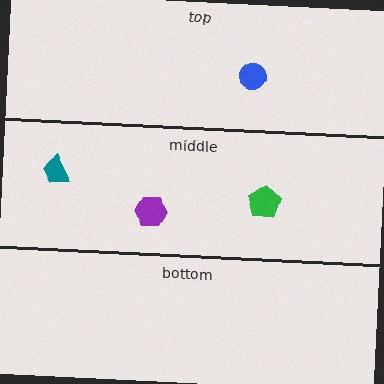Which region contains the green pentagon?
The middle region.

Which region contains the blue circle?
The top region.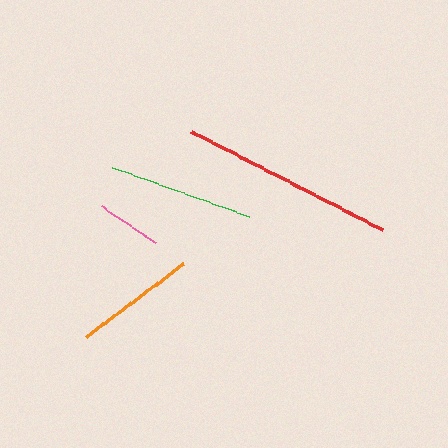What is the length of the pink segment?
The pink segment is approximately 66 pixels long.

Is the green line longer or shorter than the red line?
The red line is longer than the green line.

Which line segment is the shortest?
The pink line is the shortest at approximately 66 pixels.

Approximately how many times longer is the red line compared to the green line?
The red line is approximately 1.5 times the length of the green line.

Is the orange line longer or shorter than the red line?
The red line is longer than the orange line.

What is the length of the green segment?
The green segment is approximately 146 pixels long.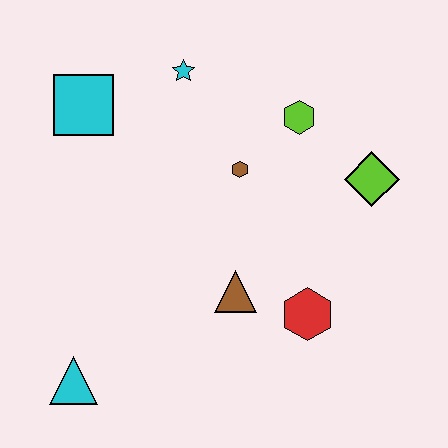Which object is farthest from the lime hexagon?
The cyan triangle is farthest from the lime hexagon.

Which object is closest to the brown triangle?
The red hexagon is closest to the brown triangle.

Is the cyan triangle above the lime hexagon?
No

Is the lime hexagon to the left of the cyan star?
No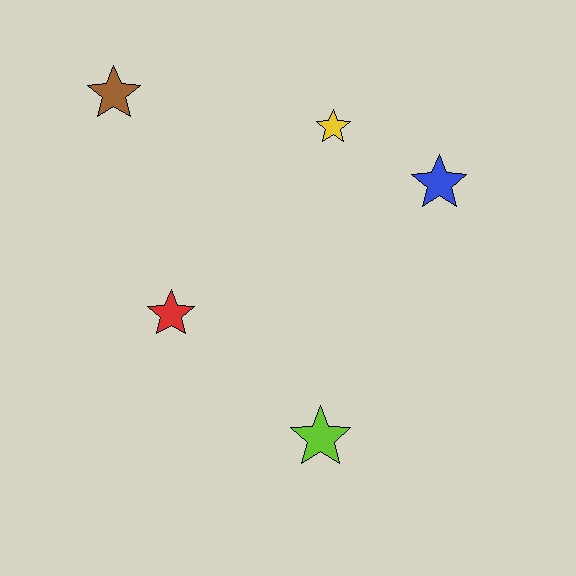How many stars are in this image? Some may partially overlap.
There are 5 stars.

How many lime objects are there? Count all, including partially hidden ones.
There is 1 lime object.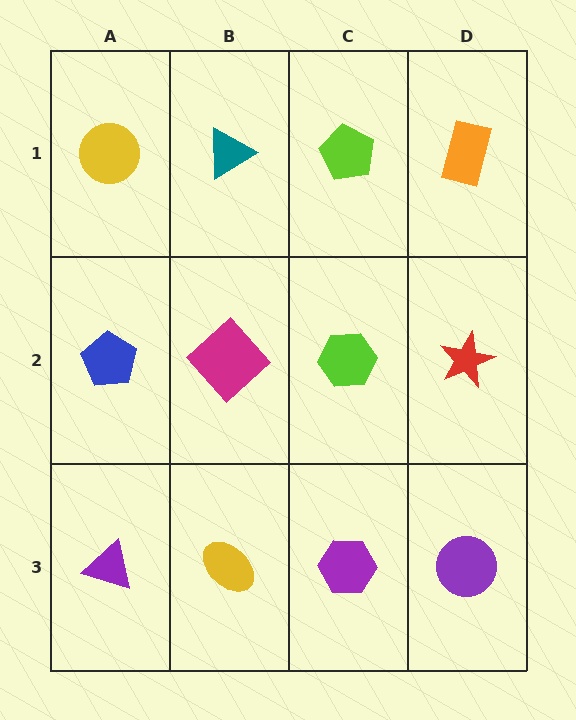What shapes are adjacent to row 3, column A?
A blue pentagon (row 2, column A), a yellow ellipse (row 3, column B).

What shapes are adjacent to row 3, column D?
A red star (row 2, column D), a purple hexagon (row 3, column C).